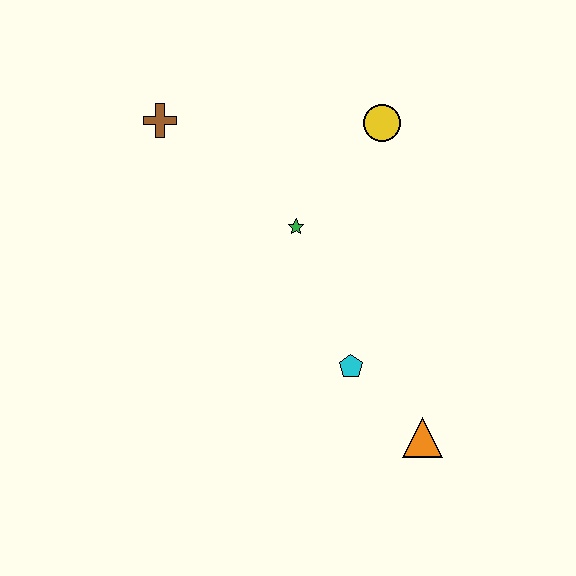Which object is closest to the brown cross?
The green star is closest to the brown cross.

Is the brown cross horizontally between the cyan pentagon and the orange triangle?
No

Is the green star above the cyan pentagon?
Yes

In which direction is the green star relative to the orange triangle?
The green star is above the orange triangle.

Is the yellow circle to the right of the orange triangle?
No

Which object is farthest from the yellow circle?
The orange triangle is farthest from the yellow circle.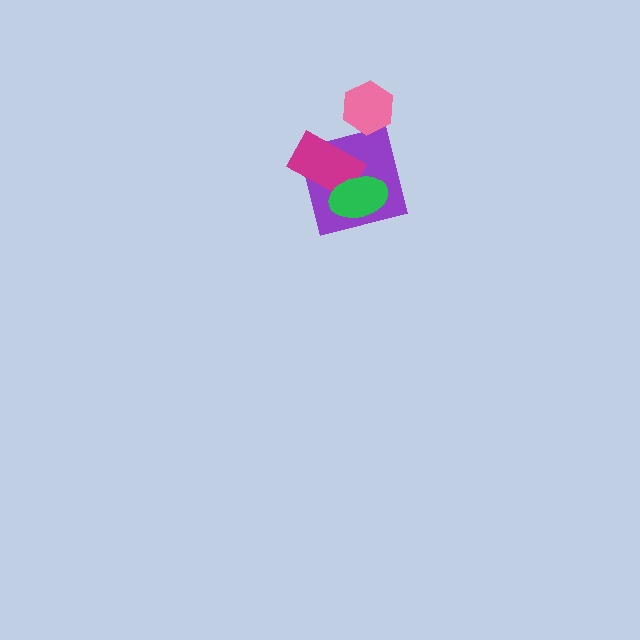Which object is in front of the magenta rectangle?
The green ellipse is in front of the magenta rectangle.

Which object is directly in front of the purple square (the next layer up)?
The magenta rectangle is directly in front of the purple square.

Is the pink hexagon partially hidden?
No, no other shape covers it.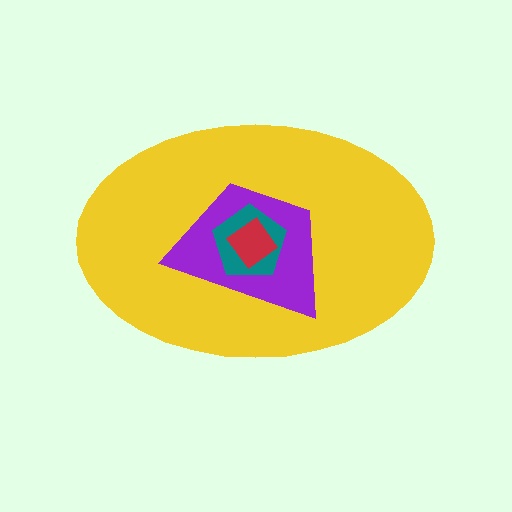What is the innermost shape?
The red diamond.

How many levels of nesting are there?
4.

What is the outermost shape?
The yellow ellipse.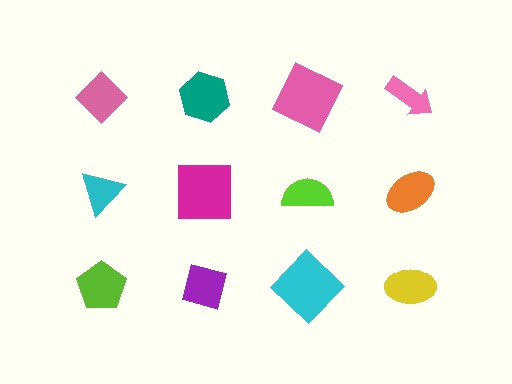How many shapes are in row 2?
4 shapes.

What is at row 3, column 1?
A lime pentagon.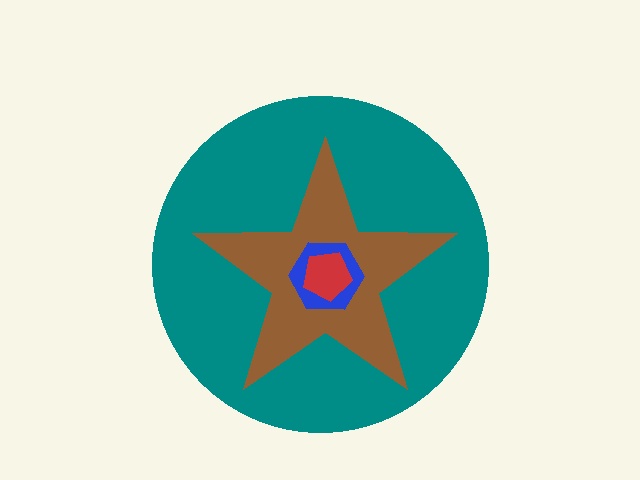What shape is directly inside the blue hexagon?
The red pentagon.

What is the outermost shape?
The teal circle.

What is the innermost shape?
The red pentagon.